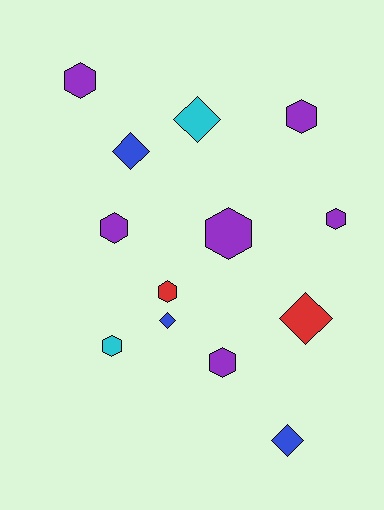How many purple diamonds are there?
There are no purple diamonds.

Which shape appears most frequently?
Hexagon, with 8 objects.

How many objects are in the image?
There are 13 objects.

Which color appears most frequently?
Purple, with 6 objects.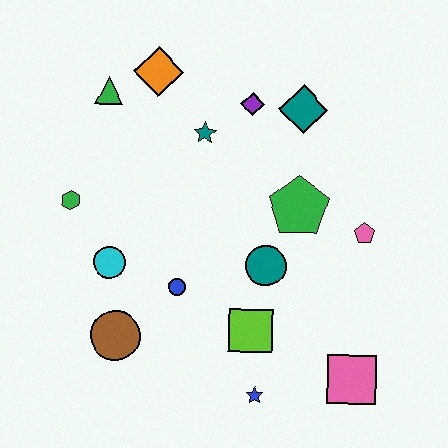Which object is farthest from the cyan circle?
The pink square is farthest from the cyan circle.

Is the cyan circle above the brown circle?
Yes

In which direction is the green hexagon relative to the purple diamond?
The green hexagon is to the left of the purple diamond.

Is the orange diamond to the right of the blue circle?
No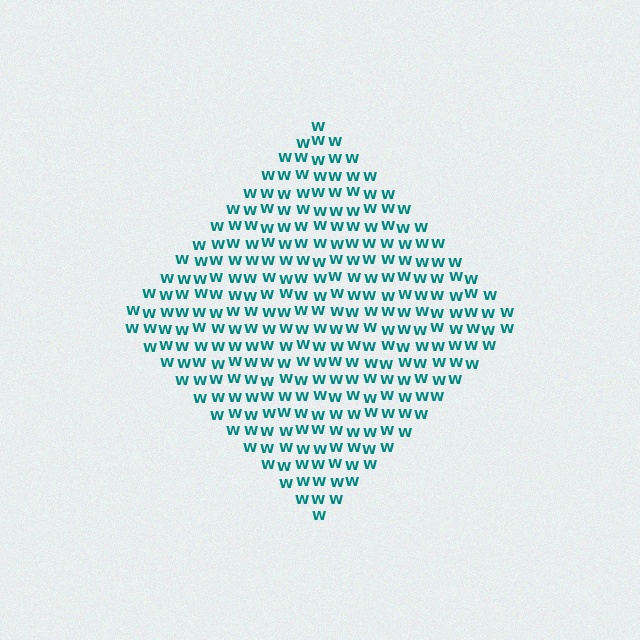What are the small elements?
The small elements are letter W's.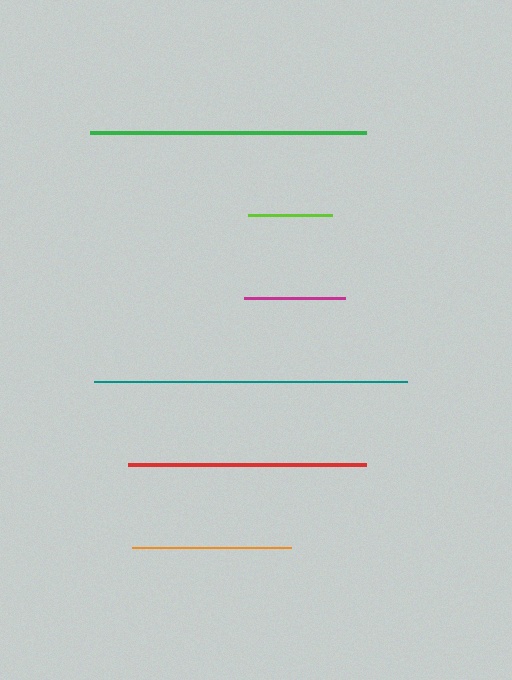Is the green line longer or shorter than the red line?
The green line is longer than the red line.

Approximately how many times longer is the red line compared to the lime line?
The red line is approximately 2.8 times the length of the lime line.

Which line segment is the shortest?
The lime line is the shortest at approximately 84 pixels.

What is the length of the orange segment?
The orange segment is approximately 158 pixels long.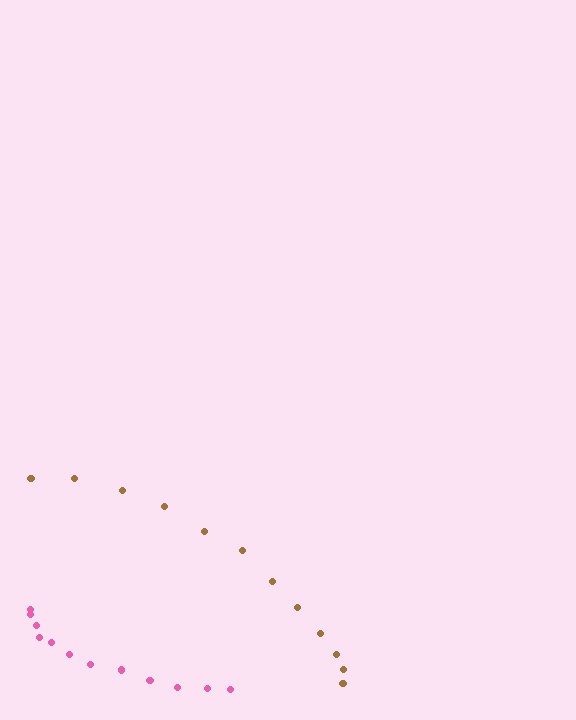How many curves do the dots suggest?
There are 2 distinct paths.